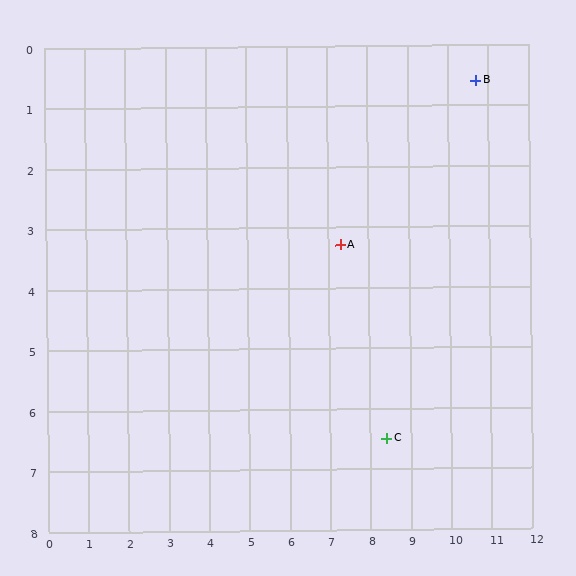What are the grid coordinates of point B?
Point B is at approximately (10.7, 0.6).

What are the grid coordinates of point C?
Point C is at approximately (8.4, 6.5).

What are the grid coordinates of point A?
Point A is at approximately (7.3, 3.3).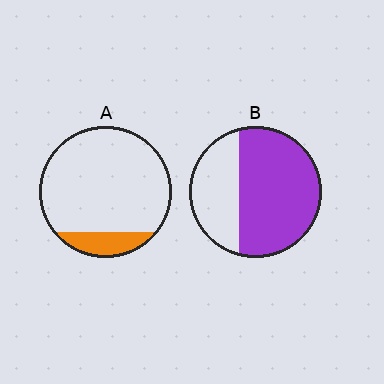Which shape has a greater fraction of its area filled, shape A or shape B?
Shape B.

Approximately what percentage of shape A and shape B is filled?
A is approximately 15% and B is approximately 65%.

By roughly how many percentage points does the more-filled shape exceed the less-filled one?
By roughly 50 percentage points (B over A).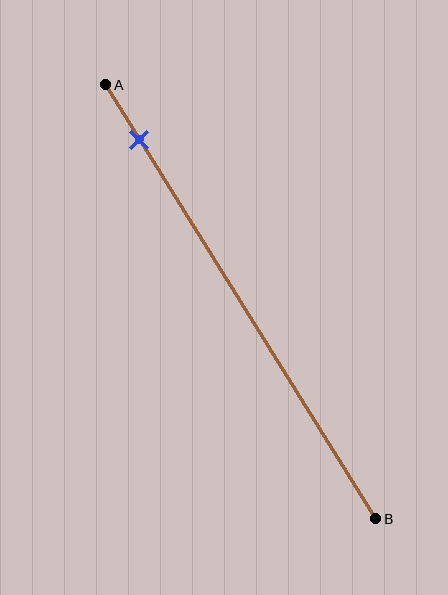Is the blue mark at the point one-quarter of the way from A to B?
No, the mark is at about 15% from A, not at the 25% one-quarter point.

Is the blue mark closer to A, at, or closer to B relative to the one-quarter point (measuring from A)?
The blue mark is closer to point A than the one-quarter point of segment AB.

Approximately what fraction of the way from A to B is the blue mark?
The blue mark is approximately 15% of the way from A to B.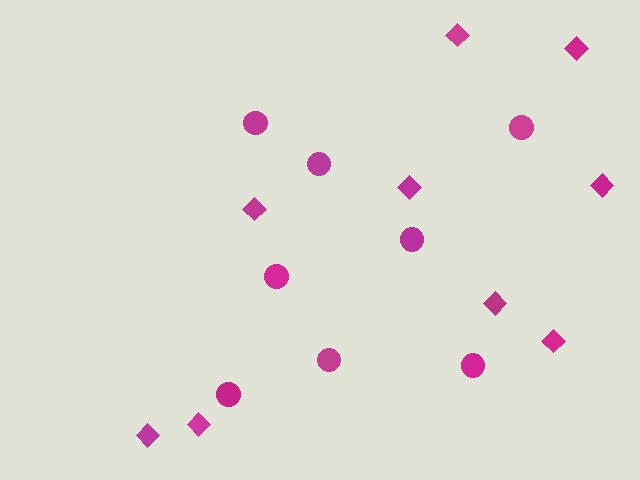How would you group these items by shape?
There are 2 groups: one group of diamonds (9) and one group of circles (8).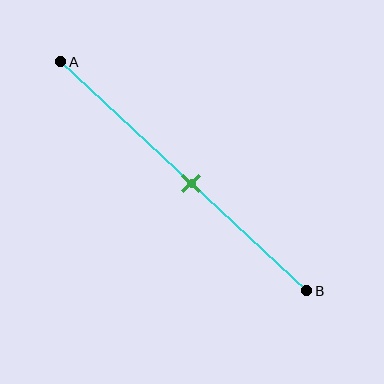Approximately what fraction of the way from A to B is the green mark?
The green mark is approximately 55% of the way from A to B.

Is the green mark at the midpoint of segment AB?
No, the mark is at about 55% from A, not at the 50% midpoint.